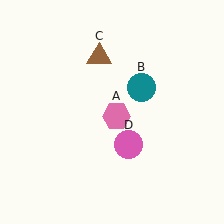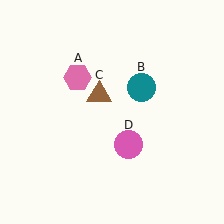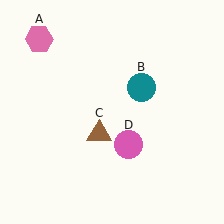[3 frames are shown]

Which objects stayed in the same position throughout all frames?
Teal circle (object B) and pink circle (object D) remained stationary.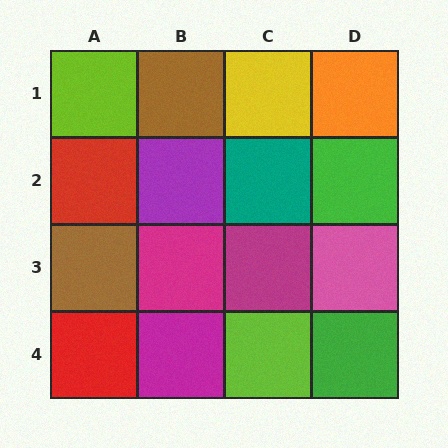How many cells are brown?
2 cells are brown.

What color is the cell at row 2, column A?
Red.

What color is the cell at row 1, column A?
Lime.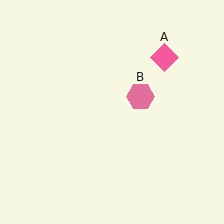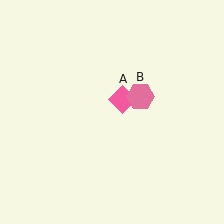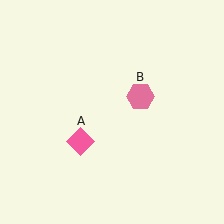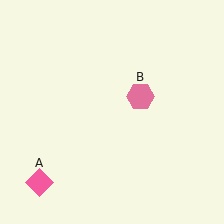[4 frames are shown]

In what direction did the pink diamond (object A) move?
The pink diamond (object A) moved down and to the left.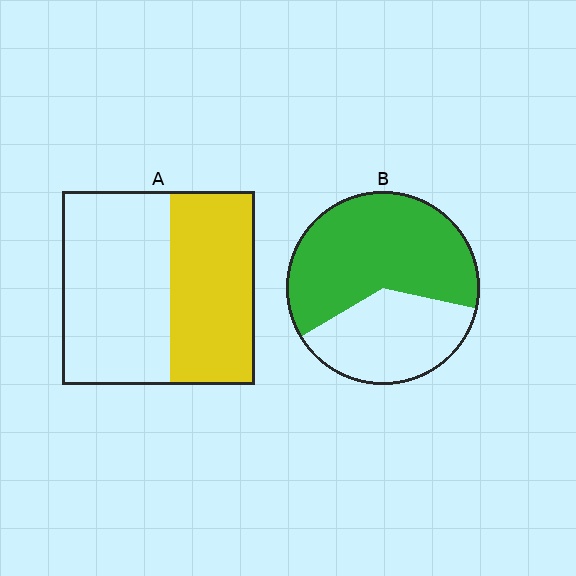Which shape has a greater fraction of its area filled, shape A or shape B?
Shape B.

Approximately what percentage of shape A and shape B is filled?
A is approximately 45% and B is approximately 60%.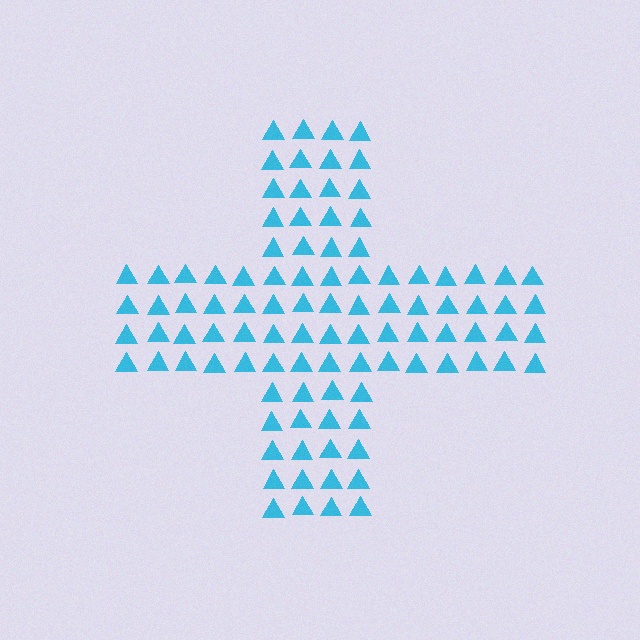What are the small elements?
The small elements are triangles.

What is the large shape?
The large shape is a cross.